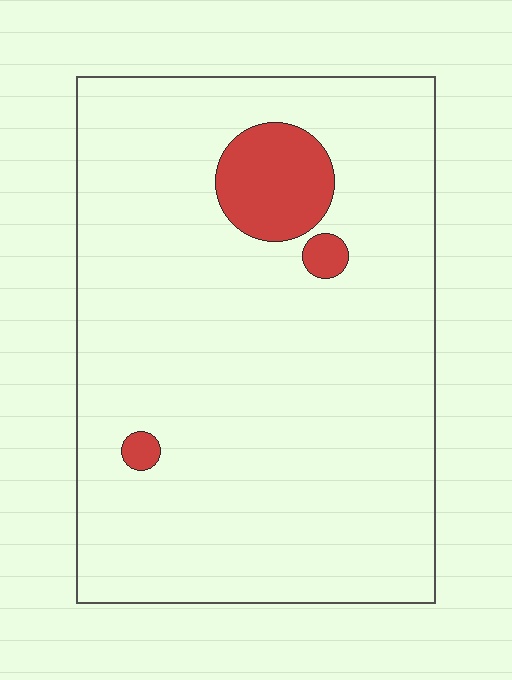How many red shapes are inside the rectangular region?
3.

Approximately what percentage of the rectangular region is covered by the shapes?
Approximately 5%.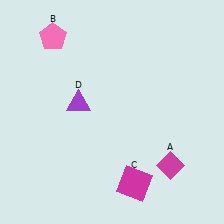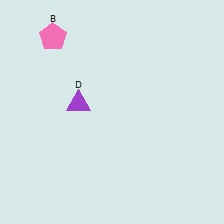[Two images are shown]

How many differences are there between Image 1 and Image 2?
There are 2 differences between the two images.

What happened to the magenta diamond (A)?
The magenta diamond (A) was removed in Image 2. It was in the bottom-right area of Image 1.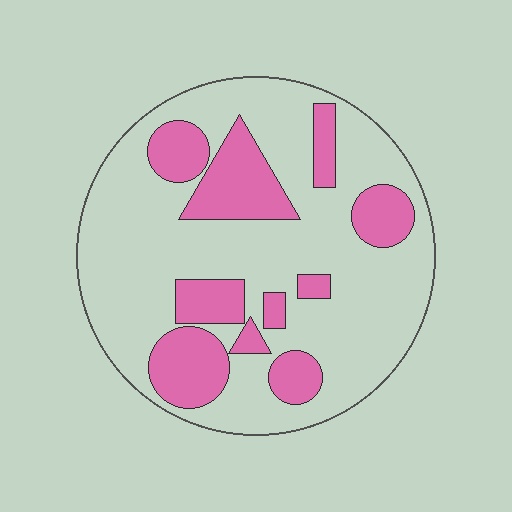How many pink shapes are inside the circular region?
10.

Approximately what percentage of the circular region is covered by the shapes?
Approximately 30%.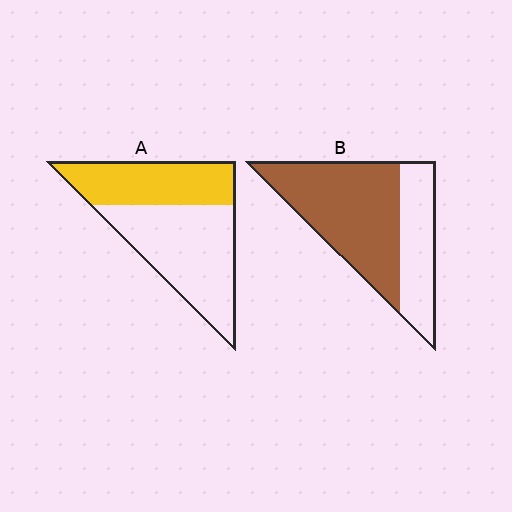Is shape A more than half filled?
No.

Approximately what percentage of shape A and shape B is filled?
A is approximately 40% and B is approximately 65%.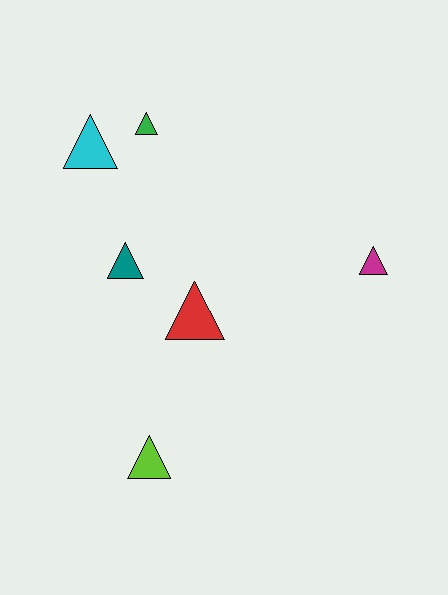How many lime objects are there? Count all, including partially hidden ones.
There is 1 lime object.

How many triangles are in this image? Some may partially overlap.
There are 6 triangles.